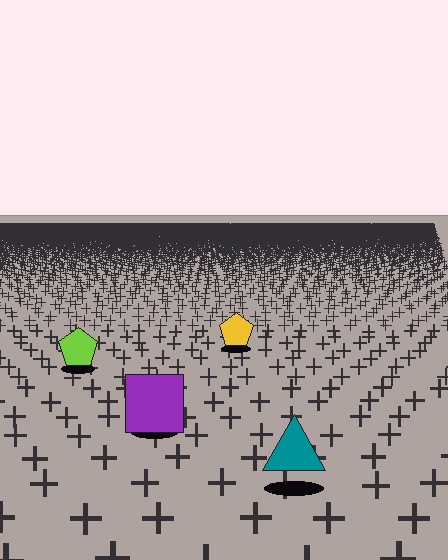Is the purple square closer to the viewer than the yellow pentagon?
Yes. The purple square is closer — you can tell from the texture gradient: the ground texture is coarser near it.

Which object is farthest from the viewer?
The yellow pentagon is farthest from the viewer. It appears smaller and the ground texture around it is denser.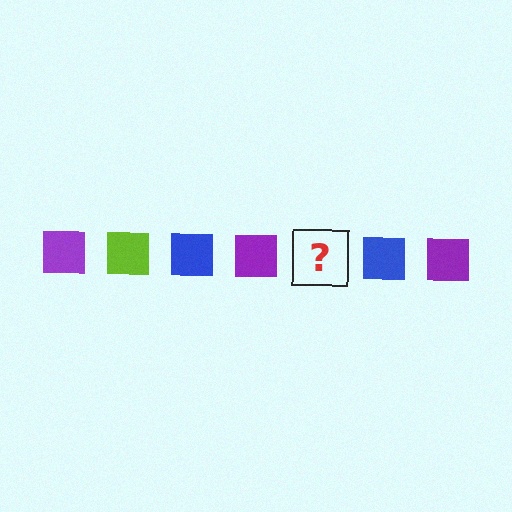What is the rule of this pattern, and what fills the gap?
The rule is that the pattern cycles through purple, lime, blue squares. The gap should be filled with a lime square.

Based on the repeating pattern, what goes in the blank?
The blank should be a lime square.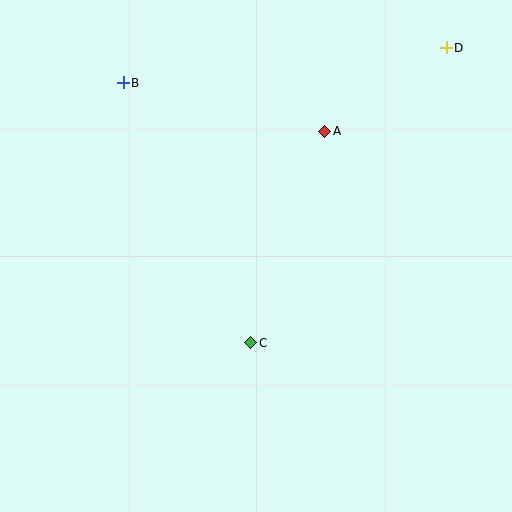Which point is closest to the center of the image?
Point C at (251, 343) is closest to the center.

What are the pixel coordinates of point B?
Point B is at (123, 83).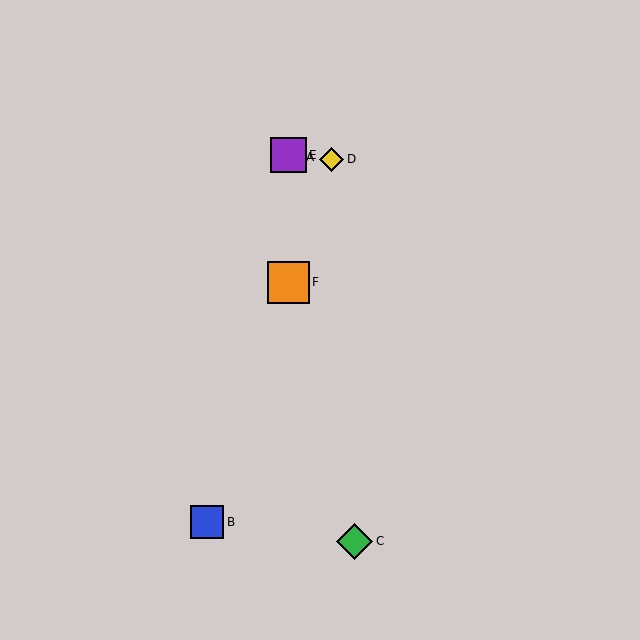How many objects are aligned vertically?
3 objects (A, E, F) are aligned vertically.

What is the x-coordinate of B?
Object B is at x≈207.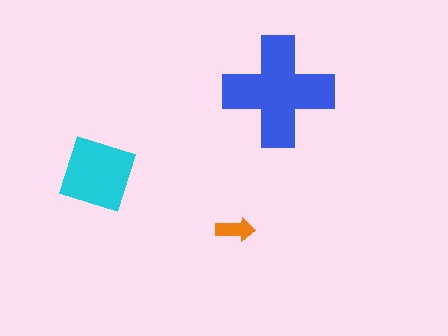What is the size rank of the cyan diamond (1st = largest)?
2nd.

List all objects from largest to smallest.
The blue cross, the cyan diamond, the orange arrow.